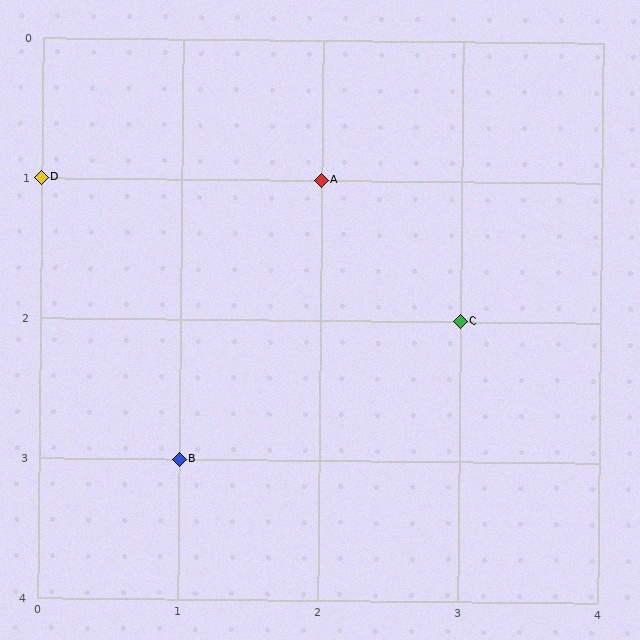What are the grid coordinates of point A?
Point A is at grid coordinates (2, 1).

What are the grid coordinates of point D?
Point D is at grid coordinates (0, 1).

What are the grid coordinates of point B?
Point B is at grid coordinates (1, 3).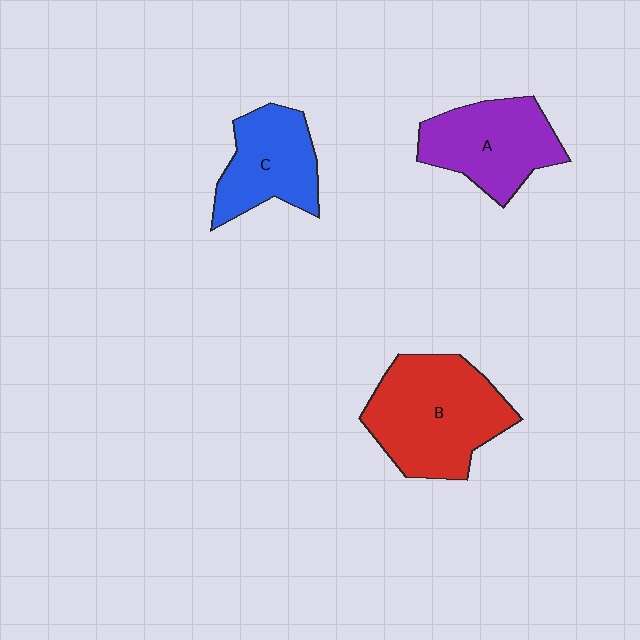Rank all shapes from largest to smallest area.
From largest to smallest: B (red), A (purple), C (blue).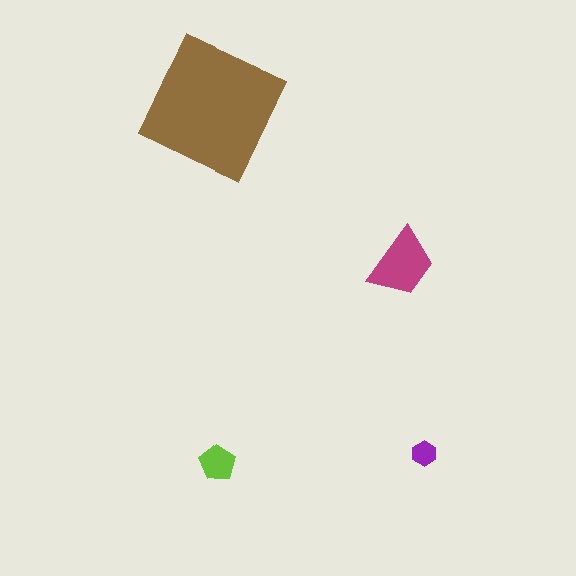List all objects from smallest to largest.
The purple hexagon, the lime pentagon, the magenta trapezoid, the brown square.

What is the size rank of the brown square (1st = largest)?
1st.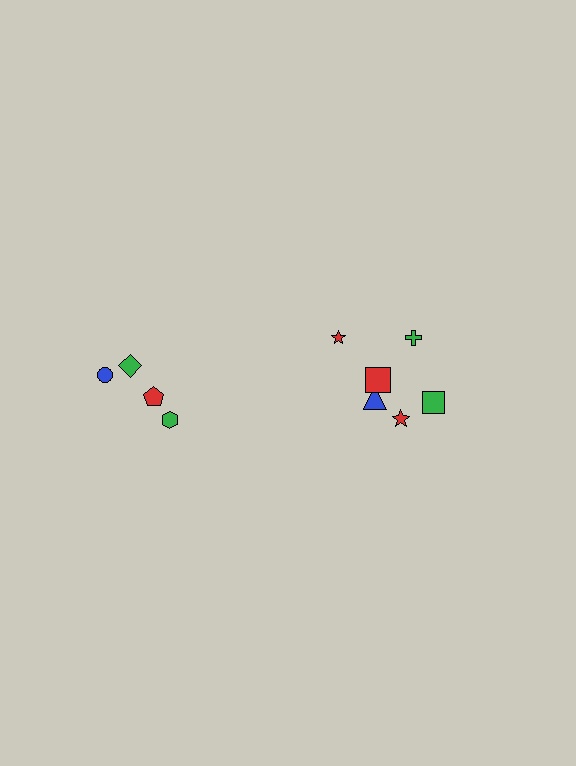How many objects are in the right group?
There are 6 objects.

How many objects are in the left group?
There are 4 objects.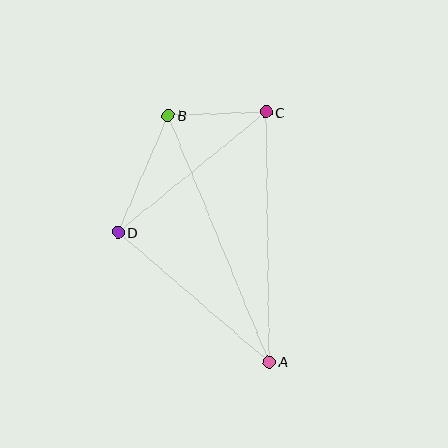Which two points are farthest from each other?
Points A and B are farthest from each other.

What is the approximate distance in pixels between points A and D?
The distance between A and D is approximately 199 pixels.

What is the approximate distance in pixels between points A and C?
The distance between A and C is approximately 250 pixels.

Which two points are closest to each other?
Points B and C are closest to each other.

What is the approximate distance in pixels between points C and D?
The distance between C and D is approximately 191 pixels.